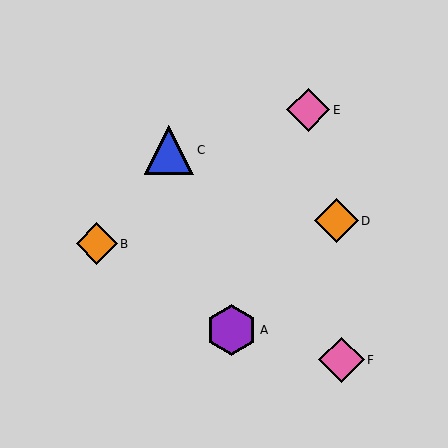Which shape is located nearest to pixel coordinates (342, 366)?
The pink diamond (labeled F) at (341, 360) is nearest to that location.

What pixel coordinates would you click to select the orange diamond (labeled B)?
Click at (97, 244) to select the orange diamond B.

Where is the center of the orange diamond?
The center of the orange diamond is at (336, 221).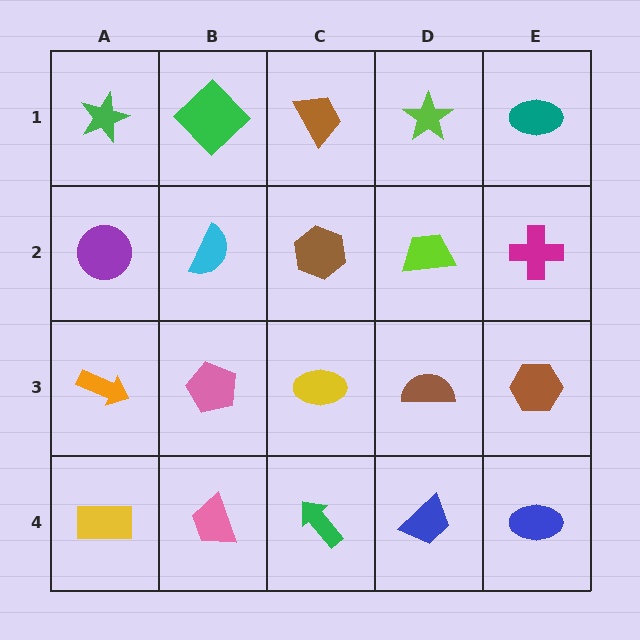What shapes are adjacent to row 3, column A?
A purple circle (row 2, column A), a yellow rectangle (row 4, column A), a pink pentagon (row 3, column B).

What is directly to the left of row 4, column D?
A green arrow.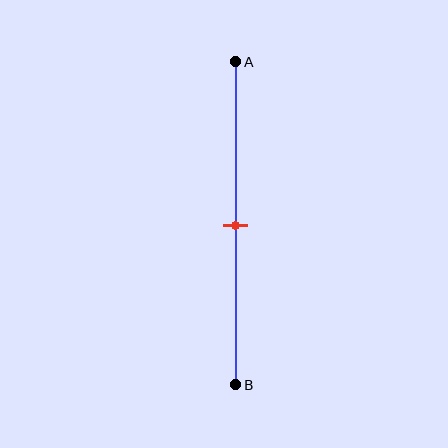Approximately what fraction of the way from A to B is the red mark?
The red mark is approximately 50% of the way from A to B.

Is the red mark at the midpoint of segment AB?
Yes, the mark is approximately at the midpoint.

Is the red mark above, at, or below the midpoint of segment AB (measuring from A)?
The red mark is approximately at the midpoint of segment AB.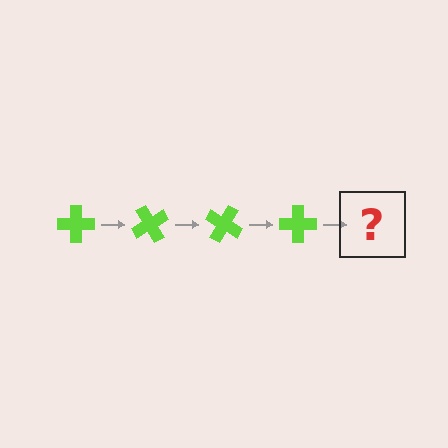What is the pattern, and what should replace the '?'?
The pattern is that the cross rotates 60 degrees each step. The '?' should be a lime cross rotated 240 degrees.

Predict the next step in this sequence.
The next step is a lime cross rotated 240 degrees.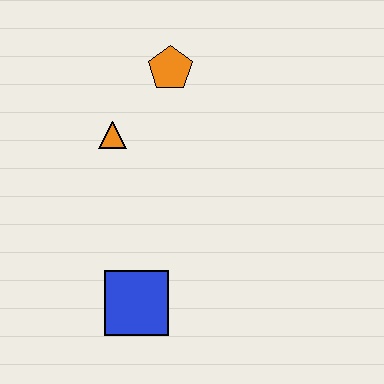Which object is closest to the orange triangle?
The orange pentagon is closest to the orange triangle.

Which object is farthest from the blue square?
The orange pentagon is farthest from the blue square.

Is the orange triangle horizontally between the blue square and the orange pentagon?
No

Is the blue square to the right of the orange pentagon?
No